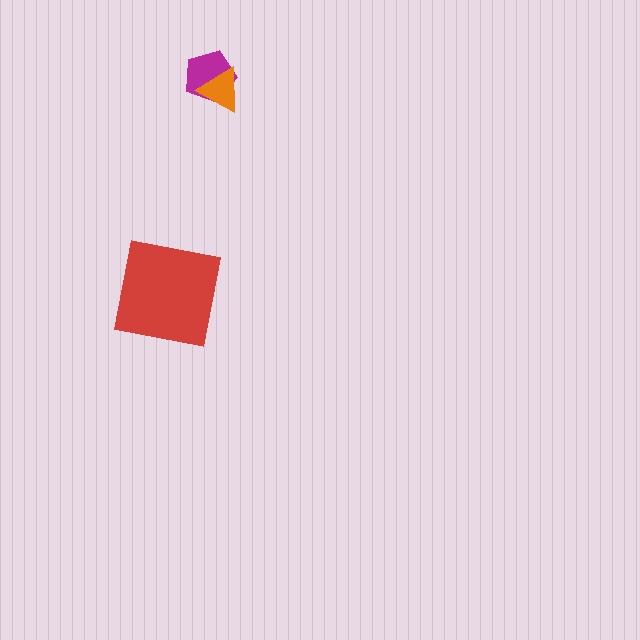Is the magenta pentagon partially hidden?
Yes, it is partially covered by another shape.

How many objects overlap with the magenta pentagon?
1 object overlaps with the magenta pentagon.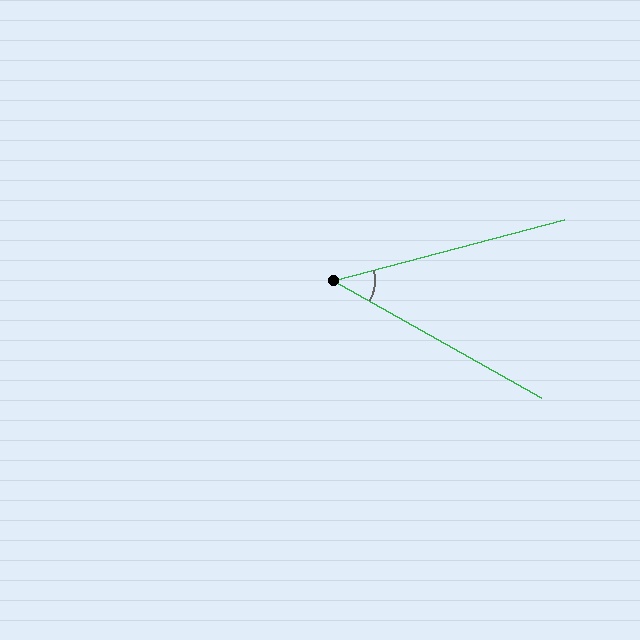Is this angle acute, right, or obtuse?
It is acute.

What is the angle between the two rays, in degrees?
Approximately 44 degrees.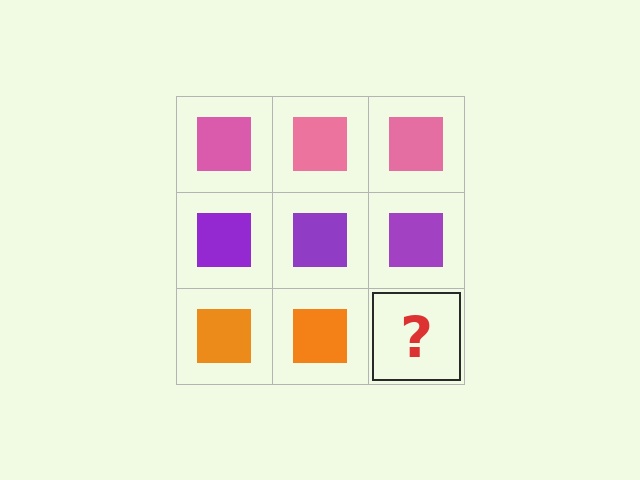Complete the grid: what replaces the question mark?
The question mark should be replaced with an orange square.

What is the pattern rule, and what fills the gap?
The rule is that each row has a consistent color. The gap should be filled with an orange square.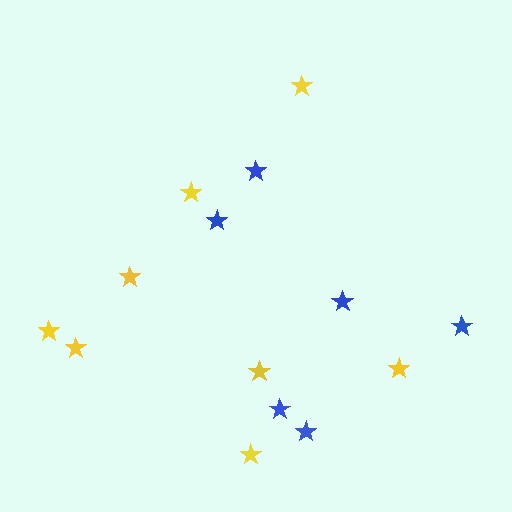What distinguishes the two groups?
There are 2 groups: one group of yellow stars (8) and one group of blue stars (6).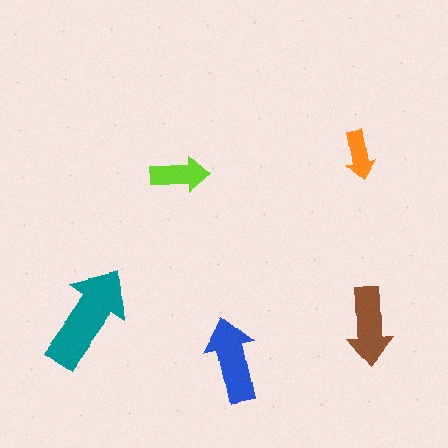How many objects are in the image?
There are 5 objects in the image.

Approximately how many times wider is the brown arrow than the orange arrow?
About 1.5 times wider.